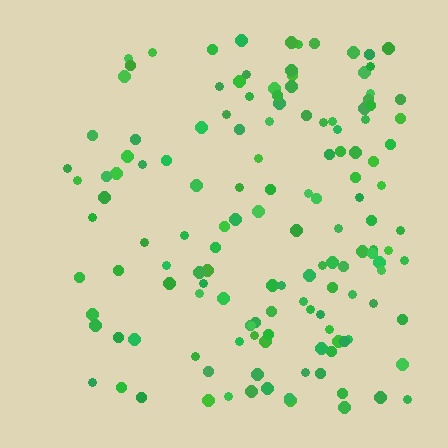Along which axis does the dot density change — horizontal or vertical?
Horizontal.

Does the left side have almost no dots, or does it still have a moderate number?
Still a moderate number, just noticeably fewer than the right.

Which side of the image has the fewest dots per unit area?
The left.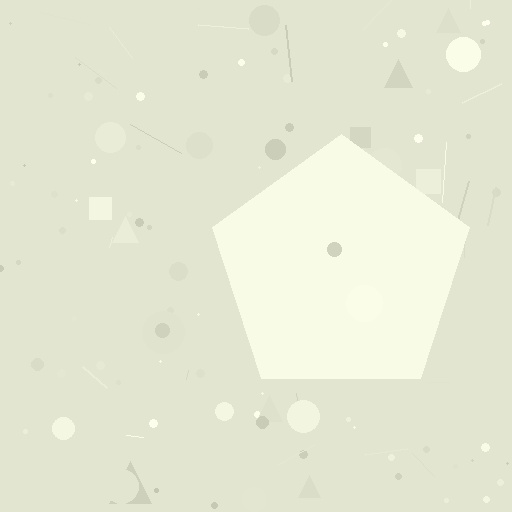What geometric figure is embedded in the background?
A pentagon is embedded in the background.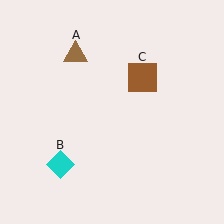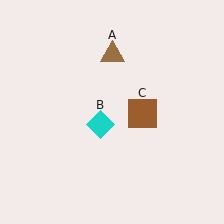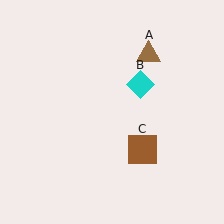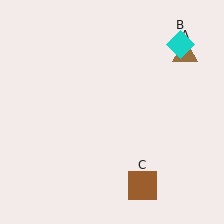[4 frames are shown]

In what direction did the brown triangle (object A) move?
The brown triangle (object A) moved right.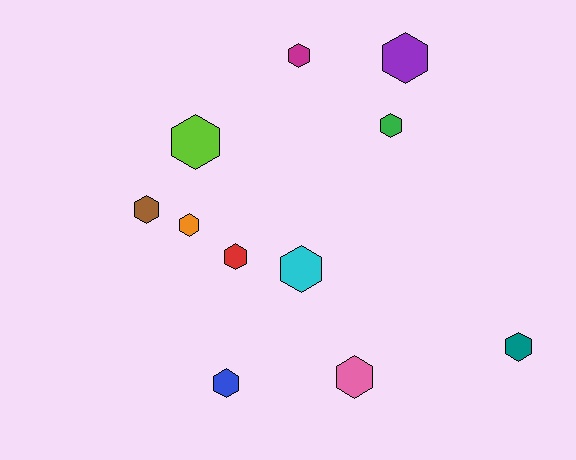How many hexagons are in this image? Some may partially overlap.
There are 11 hexagons.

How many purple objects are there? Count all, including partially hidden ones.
There is 1 purple object.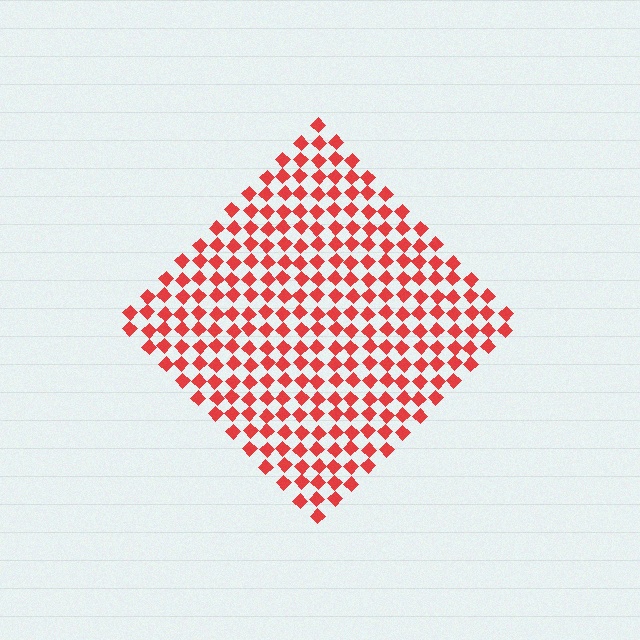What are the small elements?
The small elements are diamonds.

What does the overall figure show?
The overall figure shows a diamond.